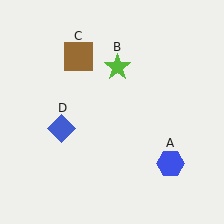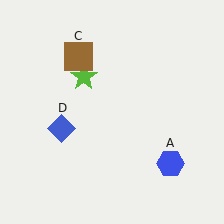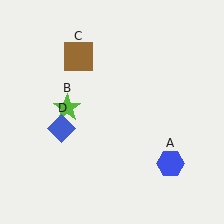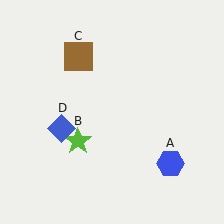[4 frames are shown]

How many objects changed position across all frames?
1 object changed position: lime star (object B).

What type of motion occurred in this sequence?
The lime star (object B) rotated counterclockwise around the center of the scene.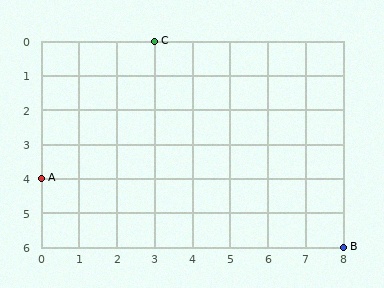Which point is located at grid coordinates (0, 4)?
Point A is at (0, 4).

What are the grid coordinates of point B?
Point B is at grid coordinates (8, 6).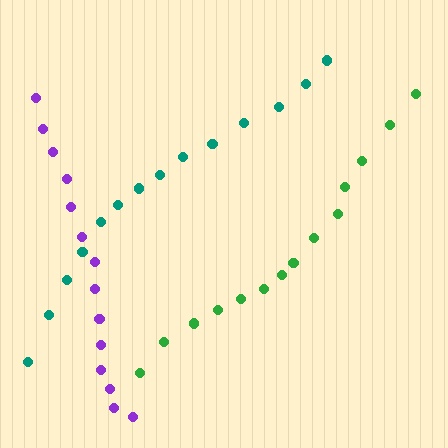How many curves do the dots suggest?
There are 3 distinct paths.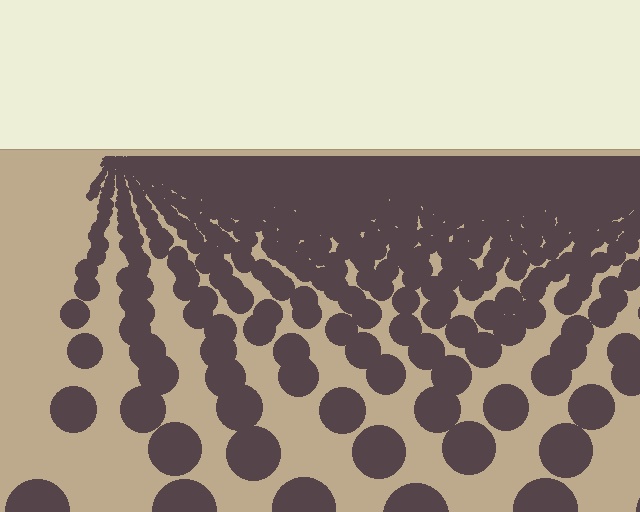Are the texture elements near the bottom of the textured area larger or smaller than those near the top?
Larger. Near the bottom, elements are closer to the viewer and appear at a bigger on-screen size.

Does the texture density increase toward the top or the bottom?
Density increases toward the top.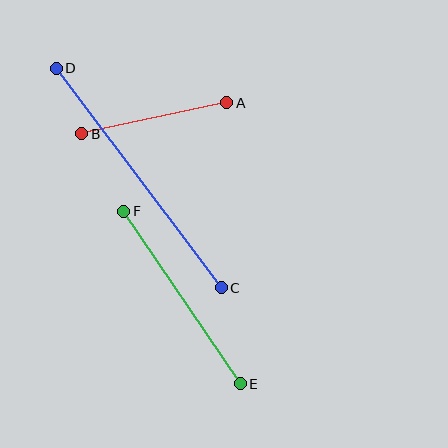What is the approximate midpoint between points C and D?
The midpoint is at approximately (139, 178) pixels.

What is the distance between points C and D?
The distance is approximately 274 pixels.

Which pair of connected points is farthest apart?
Points C and D are farthest apart.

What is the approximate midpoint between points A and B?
The midpoint is at approximately (154, 118) pixels.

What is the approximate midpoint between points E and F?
The midpoint is at approximately (182, 298) pixels.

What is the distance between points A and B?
The distance is approximately 148 pixels.